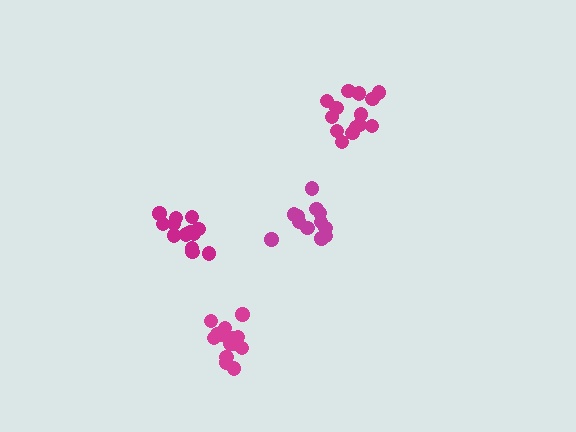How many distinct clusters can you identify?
There are 4 distinct clusters.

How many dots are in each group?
Group 1: 12 dots, Group 2: 15 dots, Group 3: 14 dots, Group 4: 13 dots (54 total).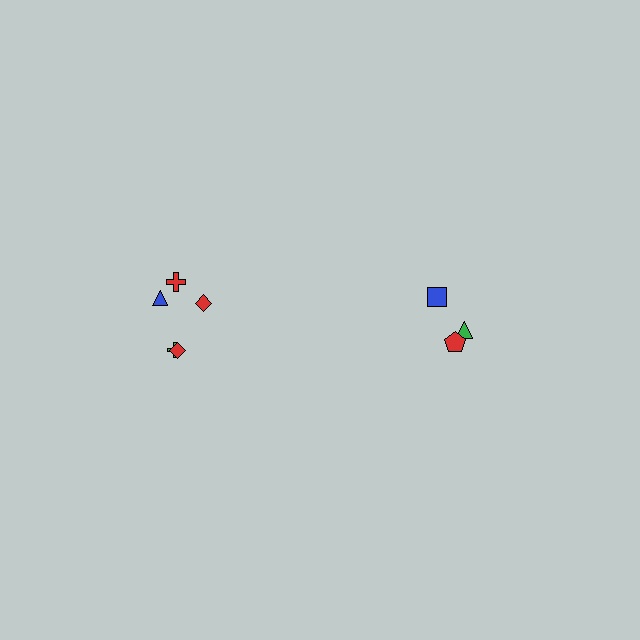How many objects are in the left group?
There are 5 objects.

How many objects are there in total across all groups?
There are 8 objects.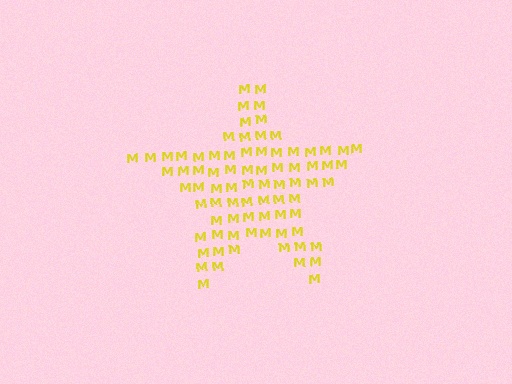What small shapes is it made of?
It is made of small letter M's.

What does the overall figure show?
The overall figure shows a star.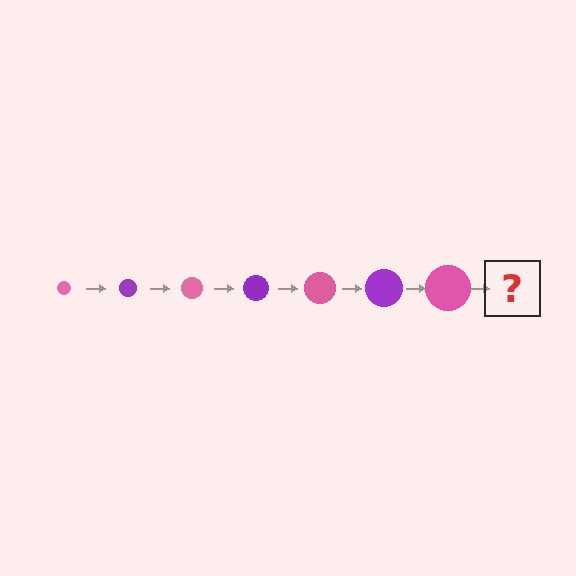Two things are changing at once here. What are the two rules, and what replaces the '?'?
The two rules are that the circle grows larger each step and the color cycles through pink and purple. The '?' should be a purple circle, larger than the previous one.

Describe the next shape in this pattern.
It should be a purple circle, larger than the previous one.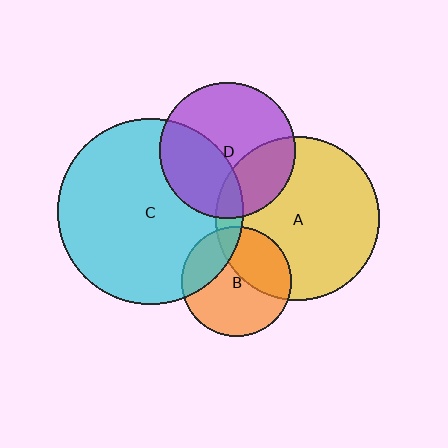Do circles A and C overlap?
Yes.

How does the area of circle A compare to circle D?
Approximately 1.5 times.